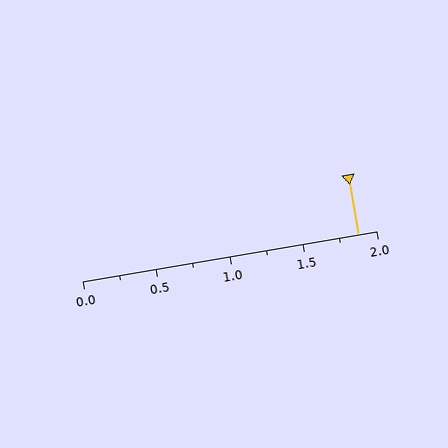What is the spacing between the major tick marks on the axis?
The major ticks are spaced 0.5 apart.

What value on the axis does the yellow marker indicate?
The marker indicates approximately 1.88.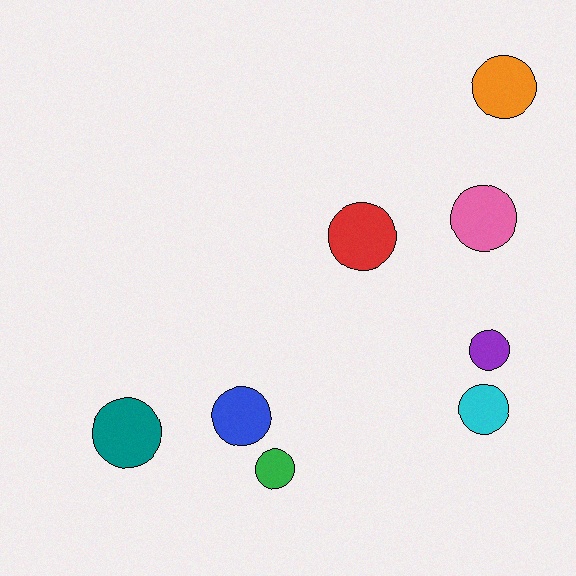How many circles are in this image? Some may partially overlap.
There are 8 circles.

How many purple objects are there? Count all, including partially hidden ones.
There is 1 purple object.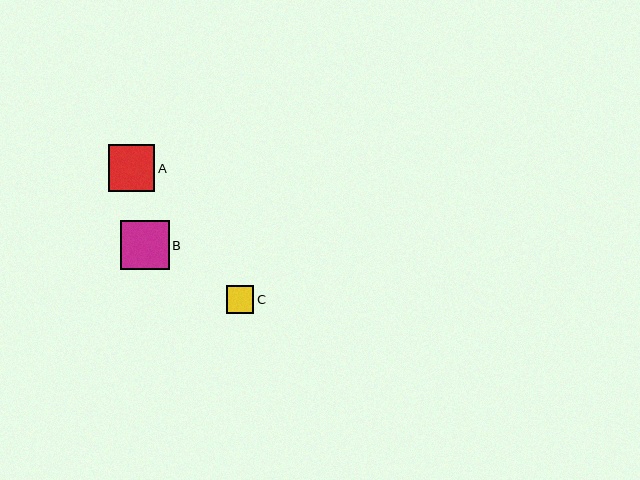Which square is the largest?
Square B is the largest with a size of approximately 49 pixels.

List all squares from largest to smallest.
From largest to smallest: B, A, C.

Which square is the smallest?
Square C is the smallest with a size of approximately 28 pixels.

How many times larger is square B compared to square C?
Square B is approximately 1.8 times the size of square C.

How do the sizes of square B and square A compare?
Square B and square A are approximately the same size.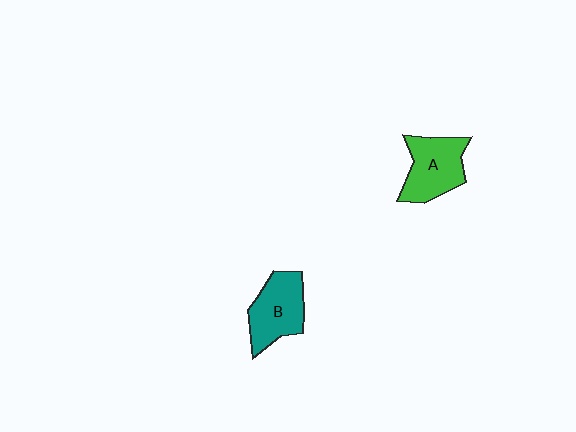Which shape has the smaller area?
Shape B (teal).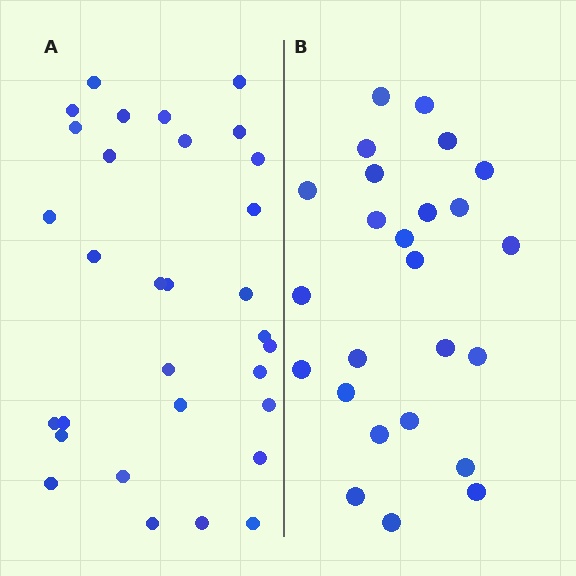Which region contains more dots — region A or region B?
Region A (the left region) has more dots.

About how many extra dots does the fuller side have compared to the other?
Region A has about 6 more dots than region B.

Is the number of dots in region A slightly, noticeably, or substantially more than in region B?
Region A has only slightly more — the two regions are fairly close. The ratio is roughly 1.2 to 1.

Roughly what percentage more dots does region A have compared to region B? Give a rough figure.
About 25% more.